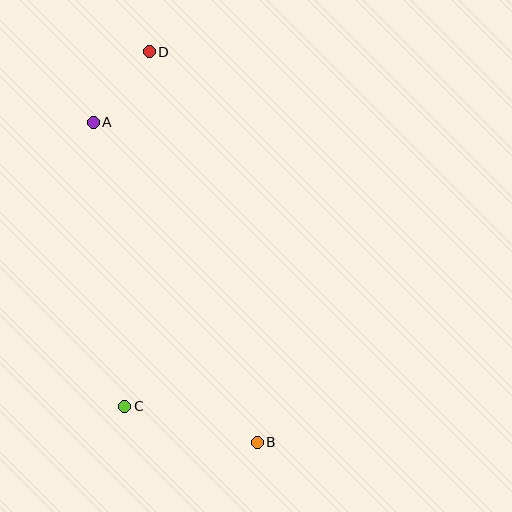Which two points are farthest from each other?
Points B and D are farthest from each other.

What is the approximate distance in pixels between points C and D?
The distance between C and D is approximately 355 pixels.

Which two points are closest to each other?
Points A and D are closest to each other.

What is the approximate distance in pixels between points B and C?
The distance between B and C is approximately 137 pixels.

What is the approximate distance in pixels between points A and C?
The distance between A and C is approximately 286 pixels.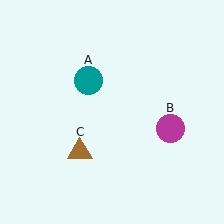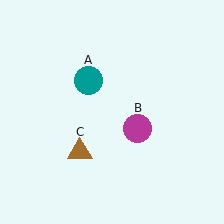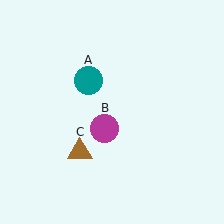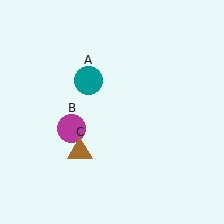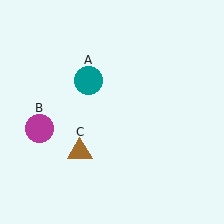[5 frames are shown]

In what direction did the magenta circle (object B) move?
The magenta circle (object B) moved left.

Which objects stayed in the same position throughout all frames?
Teal circle (object A) and brown triangle (object C) remained stationary.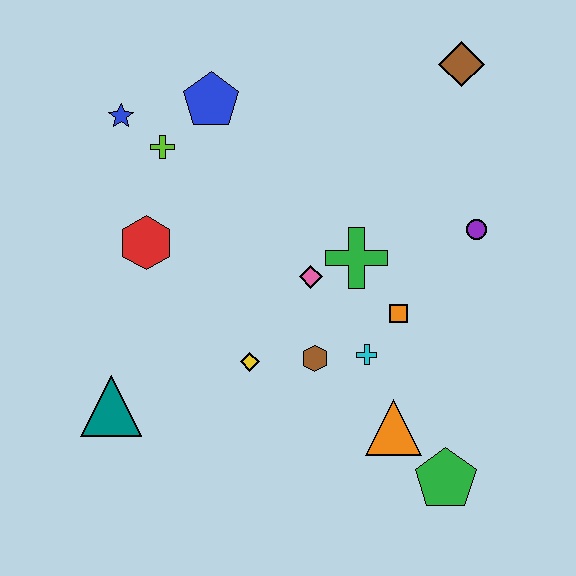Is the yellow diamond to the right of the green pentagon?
No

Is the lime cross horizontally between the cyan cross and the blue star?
Yes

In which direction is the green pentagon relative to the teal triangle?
The green pentagon is to the right of the teal triangle.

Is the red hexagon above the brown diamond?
No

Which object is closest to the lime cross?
The blue star is closest to the lime cross.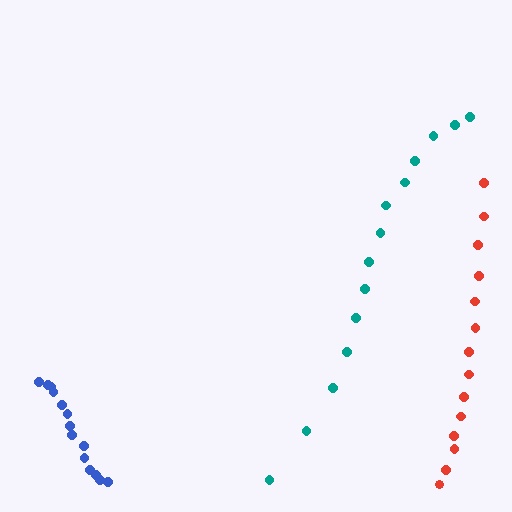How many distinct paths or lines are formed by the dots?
There are 3 distinct paths.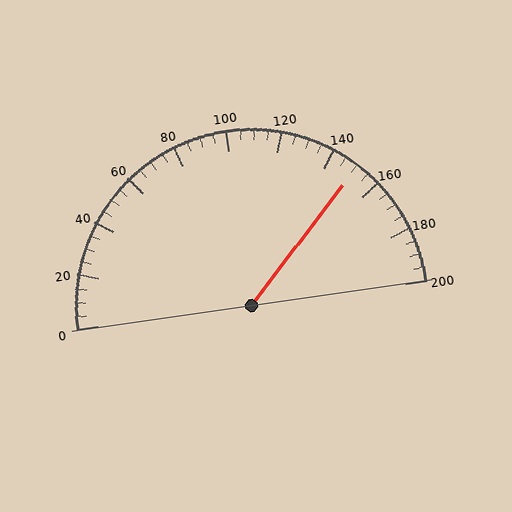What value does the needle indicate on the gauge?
The needle indicates approximately 150.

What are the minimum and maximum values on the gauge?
The gauge ranges from 0 to 200.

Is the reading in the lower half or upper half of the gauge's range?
The reading is in the upper half of the range (0 to 200).